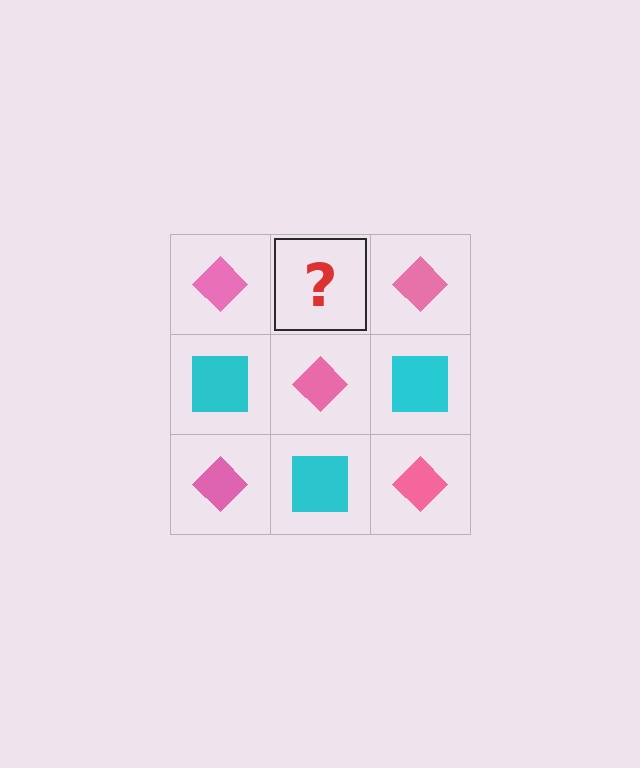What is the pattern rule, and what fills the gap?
The rule is that it alternates pink diamond and cyan square in a checkerboard pattern. The gap should be filled with a cyan square.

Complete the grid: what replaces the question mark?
The question mark should be replaced with a cyan square.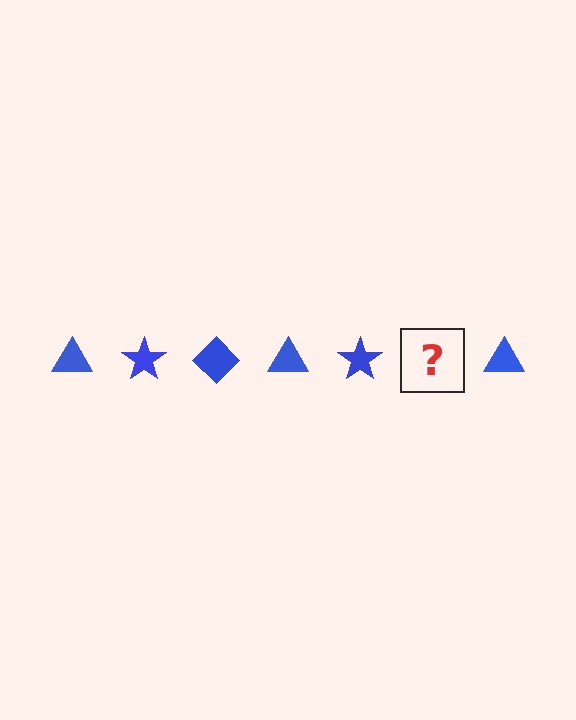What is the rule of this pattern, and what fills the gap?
The rule is that the pattern cycles through triangle, star, diamond shapes in blue. The gap should be filled with a blue diamond.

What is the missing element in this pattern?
The missing element is a blue diamond.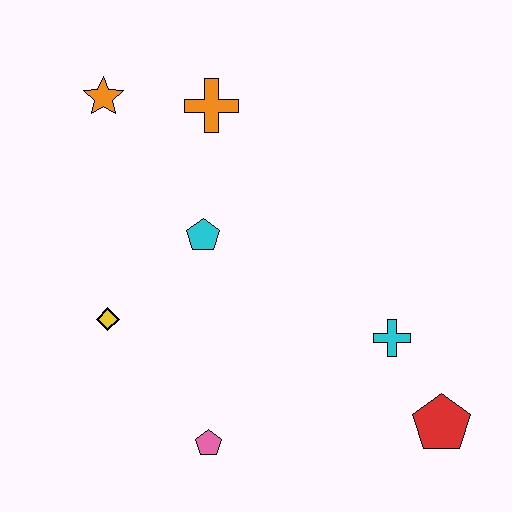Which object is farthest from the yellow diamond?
The red pentagon is farthest from the yellow diamond.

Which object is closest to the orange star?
The orange cross is closest to the orange star.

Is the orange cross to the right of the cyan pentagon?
Yes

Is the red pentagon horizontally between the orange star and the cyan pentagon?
No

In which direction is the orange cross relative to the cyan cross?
The orange cross is above the cyan cross.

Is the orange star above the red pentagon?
Yes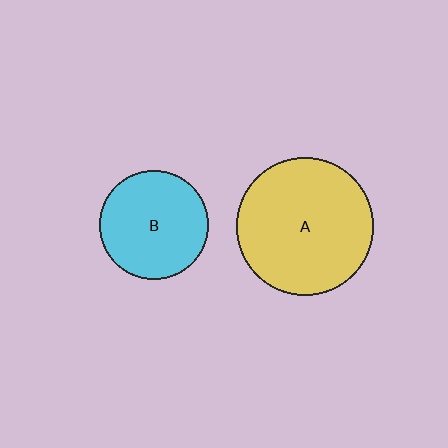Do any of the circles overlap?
No, none of the circles overlap.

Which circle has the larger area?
Circle A (yellow).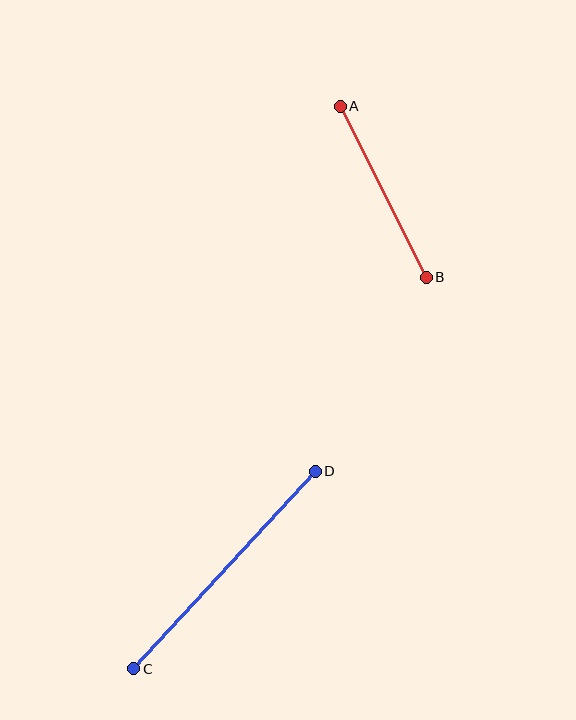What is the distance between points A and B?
The distance is approximately 192 pixels.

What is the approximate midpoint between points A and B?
The midpoint is at approximately (383, 192) pixels.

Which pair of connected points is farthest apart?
Points C and D are farthest apart.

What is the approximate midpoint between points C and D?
The midpoint is at approximately (224, 570) pixels.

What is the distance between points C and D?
The distance is approximately 268 pixels.